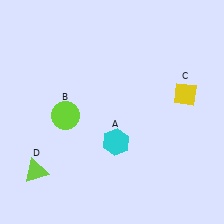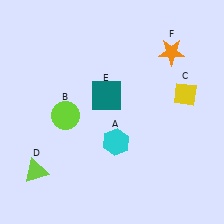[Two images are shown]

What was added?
A teal square (E), an orange star (F) were added in Image 2.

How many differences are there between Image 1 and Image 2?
There are 2 differences between the two images.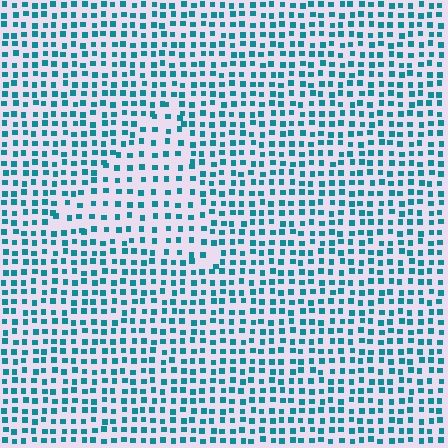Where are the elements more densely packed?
The elements are more densely packed outside the triangle boundary.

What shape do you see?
I see a triangle.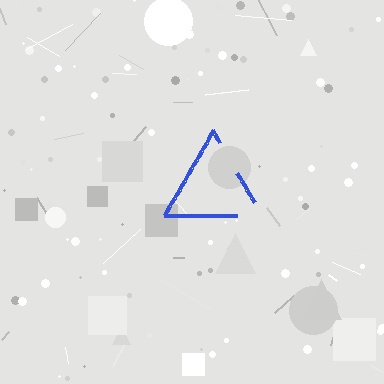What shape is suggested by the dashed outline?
The dashed outline suggests a triangle.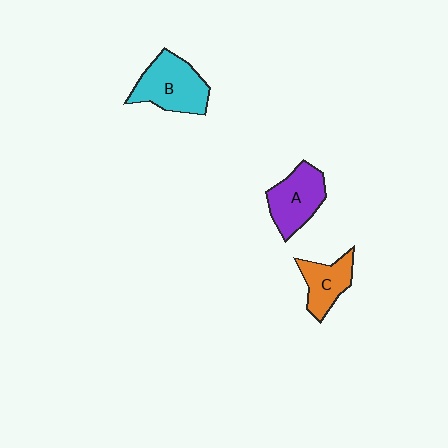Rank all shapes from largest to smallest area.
From largest to smallest: B (cyan), A (purple), C (orange).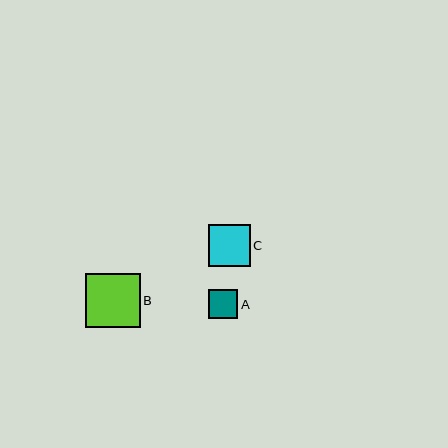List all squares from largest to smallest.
From largest to smallest: B, C, A.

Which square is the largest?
Square B is the largest with a size of approximately 54 pixels.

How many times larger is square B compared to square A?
Square B is approximately 1.9 times the size of square A.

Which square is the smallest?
Square A is the smallest with a size of approximately 29 pixels.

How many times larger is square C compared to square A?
Square C is approximately 1.4 times the size of square A.